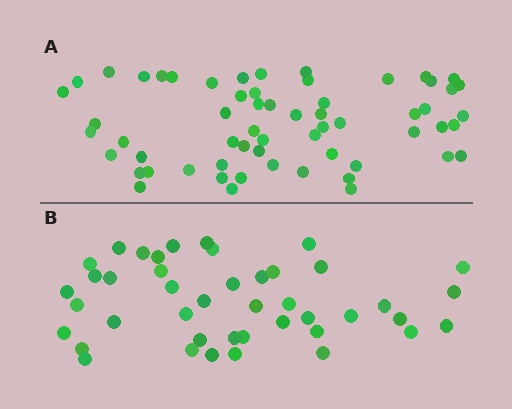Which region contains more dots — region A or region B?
Region A (the top region) has more dots.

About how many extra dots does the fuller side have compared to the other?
Region A has approximately 15 more dots than region B.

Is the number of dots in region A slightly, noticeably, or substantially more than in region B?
Region A has noticeably more, but not dramatically so. The ratio is roughly 1.4 to 1.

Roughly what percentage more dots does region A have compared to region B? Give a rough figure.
About 40% more.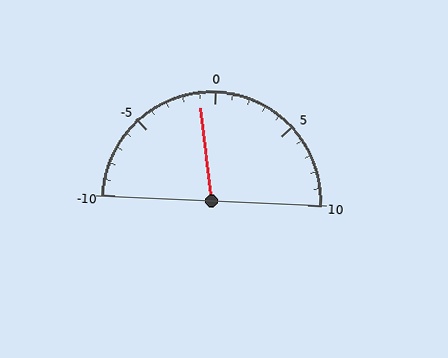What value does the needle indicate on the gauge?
The needle indicates approximately -1.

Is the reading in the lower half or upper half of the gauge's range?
The reading is in the lower half of the range (-10 to 10).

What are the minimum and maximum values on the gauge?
The gauge ranges from -10 to 10.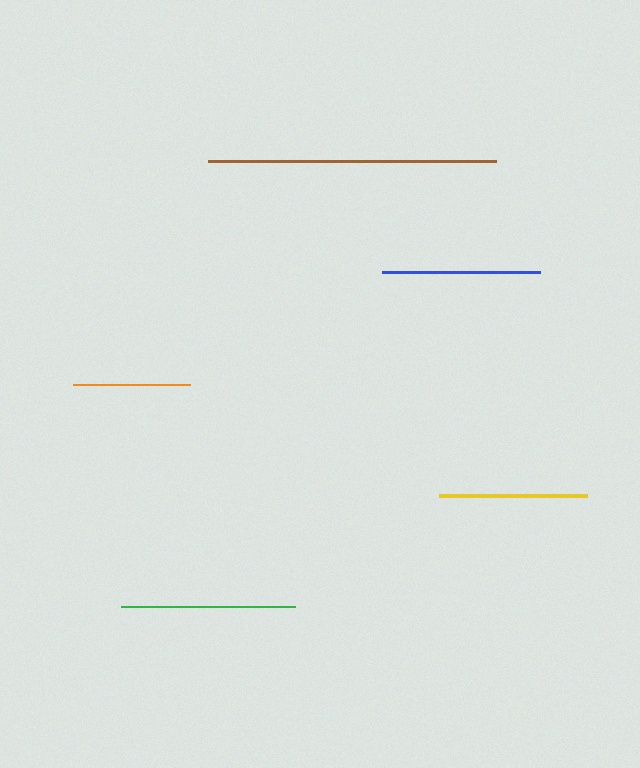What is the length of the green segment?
The green segment is approximately 174 pixels long.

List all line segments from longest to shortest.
From longest to shortest: brown, green, blue, yellow, orange.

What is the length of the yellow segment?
The yellow segment is approximately 148 pixels long.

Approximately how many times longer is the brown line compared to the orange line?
The brown line is approximately 2.5 times the length of the orange line.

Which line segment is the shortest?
The orange line is the shortest at approximately 117 pixels.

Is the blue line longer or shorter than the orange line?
The blue line is longer than the orange line.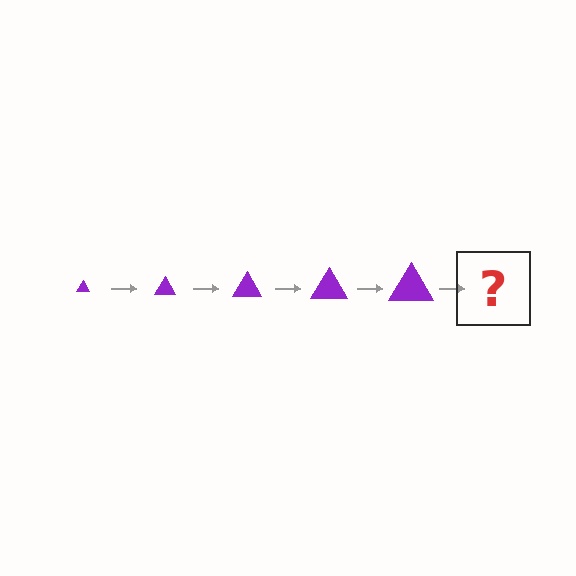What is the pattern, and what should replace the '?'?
The pattern is that the triangle gets progressively larger each step. The '?' should be a purple triangle, larger than the previous one.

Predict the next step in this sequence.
The next step is a purple triangle, larger than the previous one.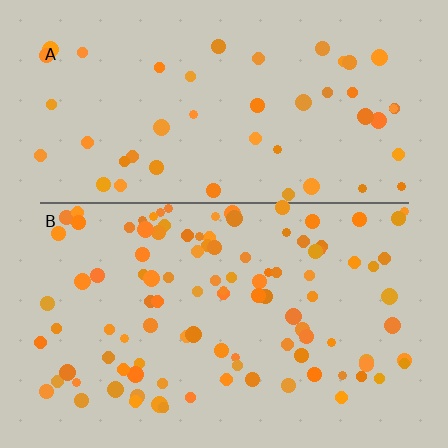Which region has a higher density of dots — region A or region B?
B (the bottom).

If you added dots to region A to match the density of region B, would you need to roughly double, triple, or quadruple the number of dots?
Approximately double.